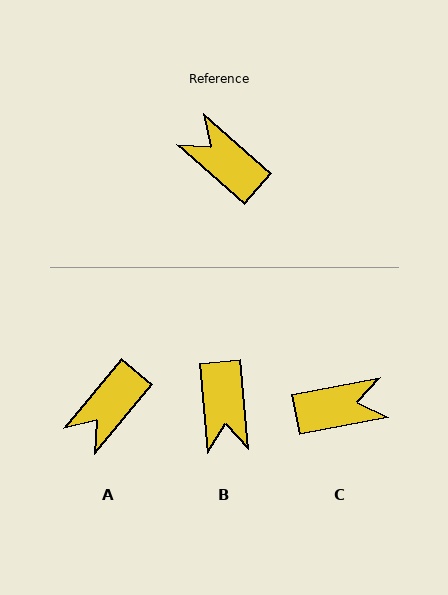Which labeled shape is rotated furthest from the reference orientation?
B, about 136 degrees away.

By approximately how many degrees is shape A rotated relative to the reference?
Approximately 91 degrees counter-clockwise.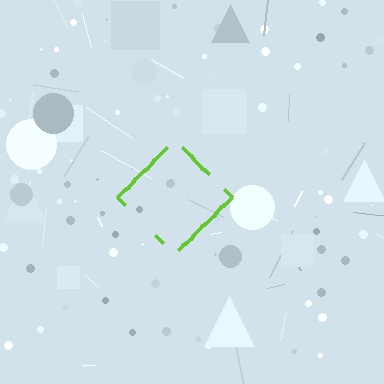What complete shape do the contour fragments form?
The contour fragments form a diamond.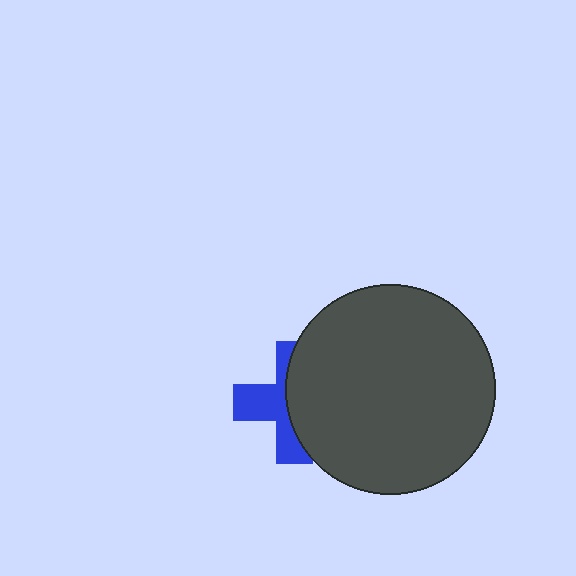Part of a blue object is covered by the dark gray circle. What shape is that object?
It is a cross.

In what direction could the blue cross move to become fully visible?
The blue cross could move left. That would shift it out from behind the dark gray circle entirely.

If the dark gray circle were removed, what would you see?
You would see the complete blue cross.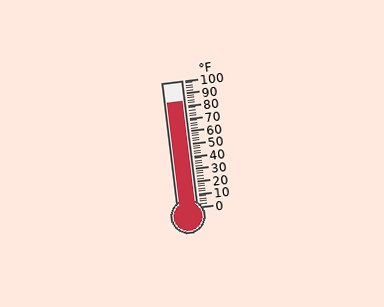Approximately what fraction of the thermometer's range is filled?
The thermometer is filled to approximately 85% of its range.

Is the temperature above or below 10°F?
The temperature is above 10°F.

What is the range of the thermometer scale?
The thermometer scale ranges from 0°F to 100°F.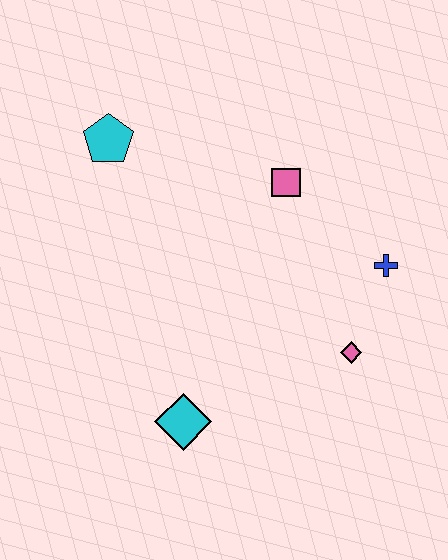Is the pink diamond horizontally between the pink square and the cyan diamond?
No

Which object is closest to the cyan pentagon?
The pink square is closest to the cyan pentagon.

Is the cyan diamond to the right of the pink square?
No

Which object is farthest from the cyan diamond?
The cyan pentagon is farthest from the cyan diamond.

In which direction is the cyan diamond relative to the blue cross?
The cyan diamond is to the left of the blue cross.